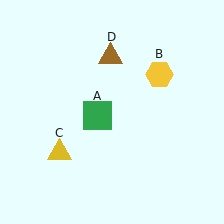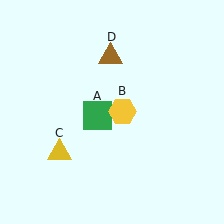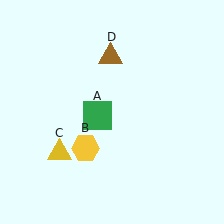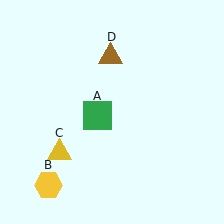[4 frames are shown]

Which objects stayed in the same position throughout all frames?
Green square (object A) and yellow triangle (object C) and brown triangle (object D) remained stationary.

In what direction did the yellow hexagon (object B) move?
The yellow hexagon (object B) moved down and to the left.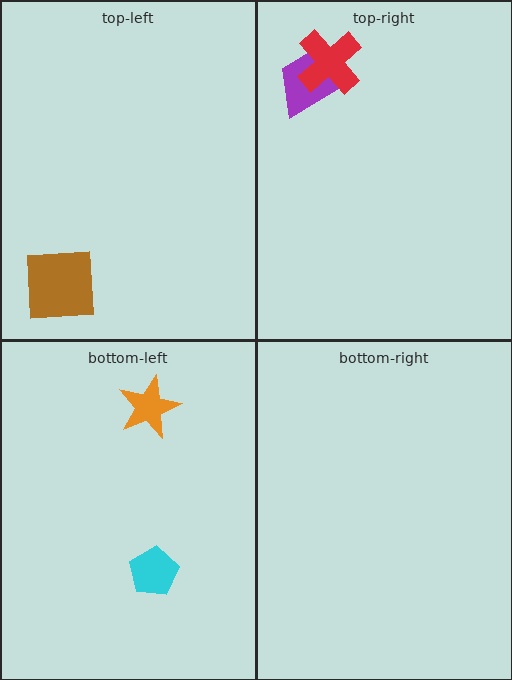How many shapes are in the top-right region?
2.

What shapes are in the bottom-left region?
The cyan pentagon, the orange star.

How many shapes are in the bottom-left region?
2.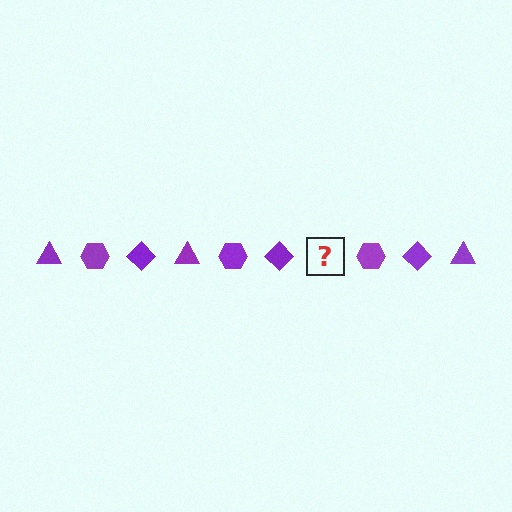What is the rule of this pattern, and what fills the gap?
The rule is that the pattern cycles through triangle, hexagon, diamond shapes in purple. The gap should be filled with a purple triangle.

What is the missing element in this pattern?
The missing element is a purple triangle.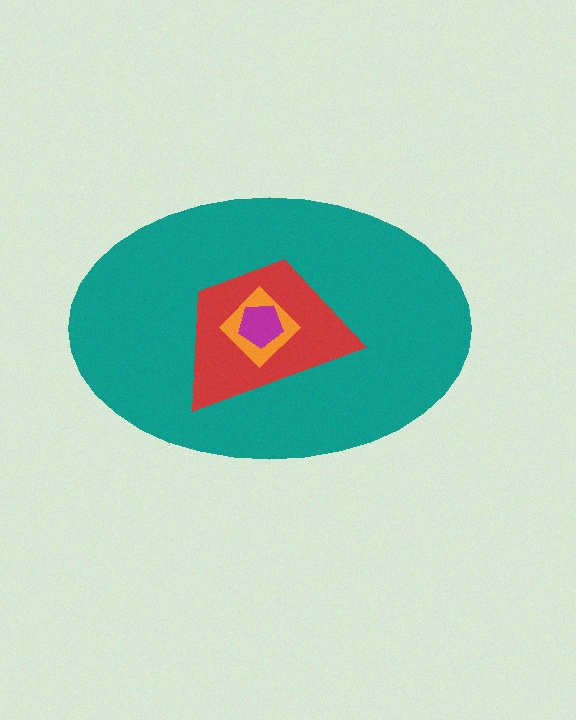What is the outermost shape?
The teal ellipse.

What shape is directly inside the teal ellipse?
The red trapezoid.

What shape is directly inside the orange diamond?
The magenta pentagon.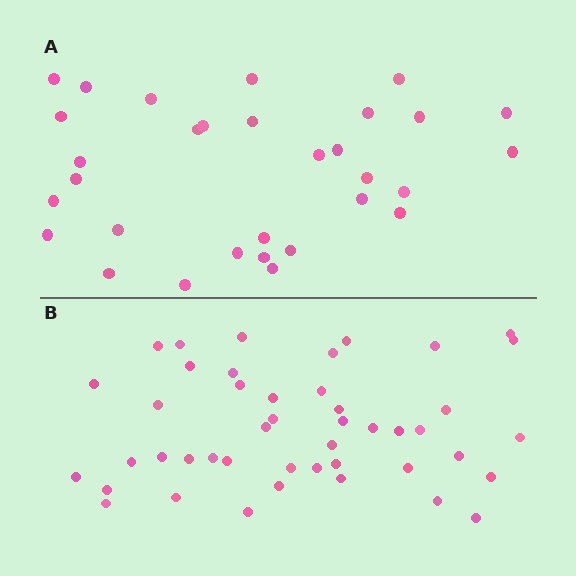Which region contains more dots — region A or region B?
Region B (the bottom region) has more dots.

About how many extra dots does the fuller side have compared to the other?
Region B has approximately 15 more dots than region A.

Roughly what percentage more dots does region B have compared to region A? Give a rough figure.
About 45% more.